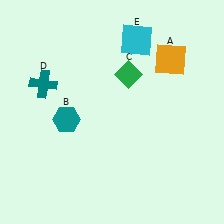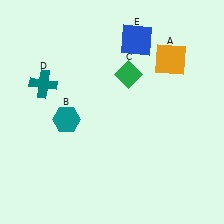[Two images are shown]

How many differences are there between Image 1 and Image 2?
There is 1 difference between the two images.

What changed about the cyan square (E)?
In Image 1, E is cyan. In Image 2, it changed to blue.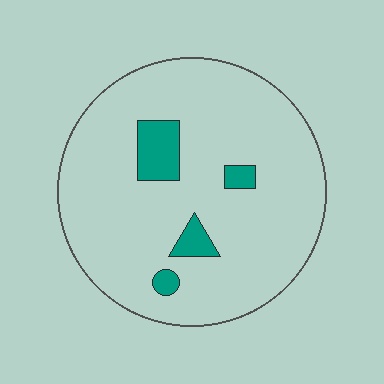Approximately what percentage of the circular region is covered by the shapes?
Approximately 10%.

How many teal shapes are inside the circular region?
4.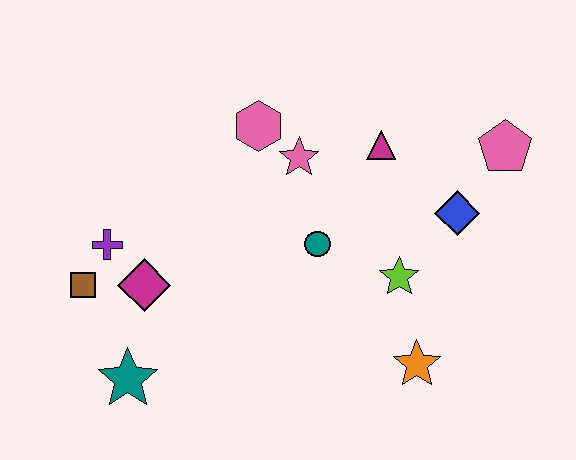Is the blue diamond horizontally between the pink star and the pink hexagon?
No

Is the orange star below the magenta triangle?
Yes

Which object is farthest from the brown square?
The pink pentagon is farthest from the brown square.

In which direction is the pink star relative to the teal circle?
The pink star is above the teal circle.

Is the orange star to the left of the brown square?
No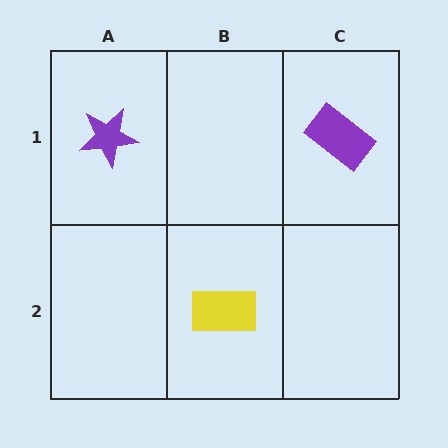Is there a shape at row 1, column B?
No, that cell is empty.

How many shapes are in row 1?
2 shapes.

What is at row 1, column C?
A purple rectangle.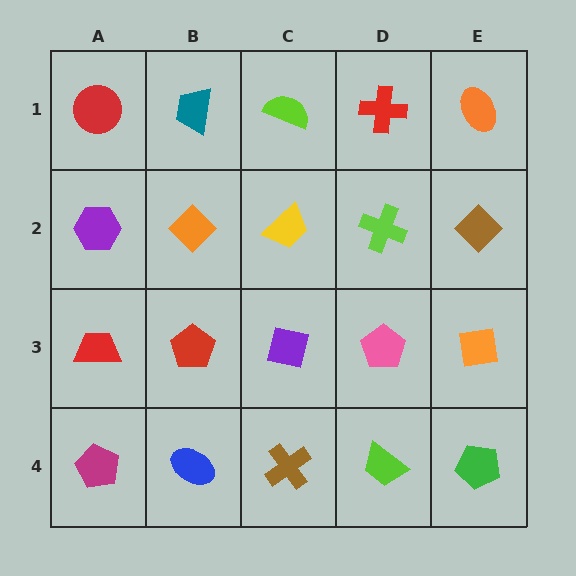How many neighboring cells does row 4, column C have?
3.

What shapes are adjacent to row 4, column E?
An orange square (row 3, column E), a lime trapezoid (row 4, column D).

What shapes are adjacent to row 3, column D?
A lime cross (row 2, column D), a lime trapezoid (row 4, column D), a purple square (row 3, column C), an orange square (row 3, column E).